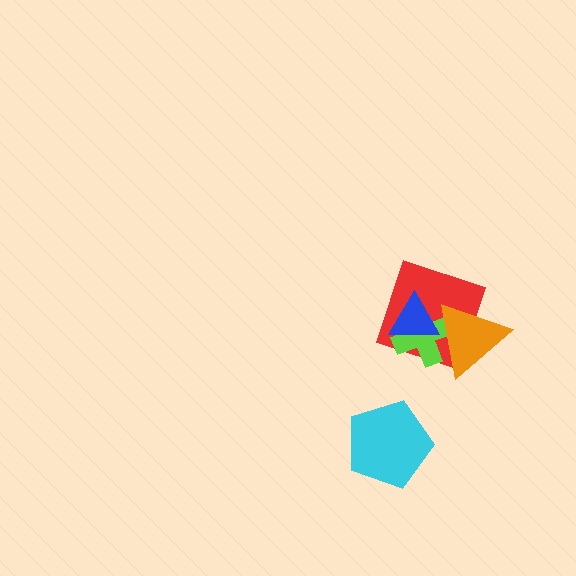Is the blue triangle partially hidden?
Yes, it is partially covered by another shape.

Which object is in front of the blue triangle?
The orange triangle is in front of the blue triangle.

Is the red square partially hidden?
Yes, it is partially covered by another shape.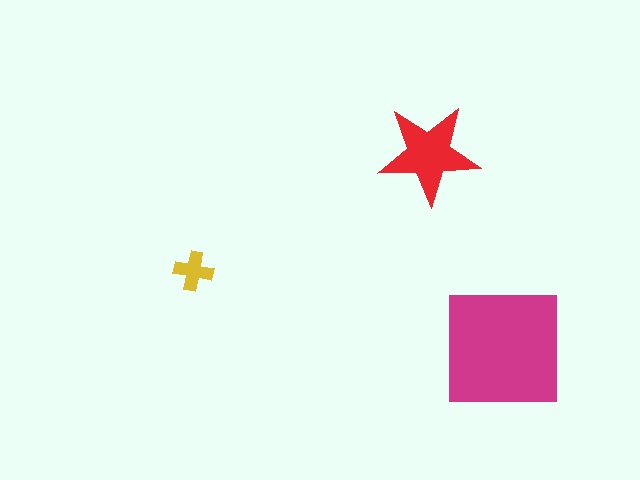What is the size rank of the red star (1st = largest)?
2nd.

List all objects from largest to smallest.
The magenta square, the red star, the yellow cross.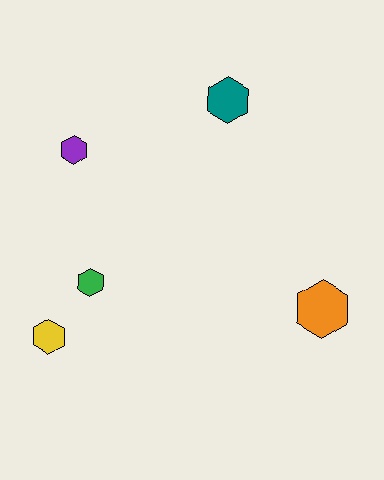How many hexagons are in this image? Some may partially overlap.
There are 5 hexagons.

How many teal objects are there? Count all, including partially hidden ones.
There is 1 teal object.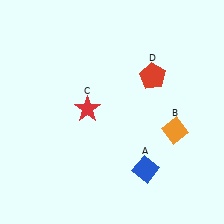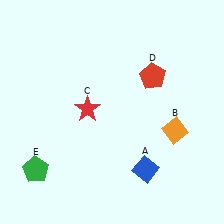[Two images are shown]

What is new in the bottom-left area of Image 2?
A green pentagon (E) was added in the bottom-left area of Image 2.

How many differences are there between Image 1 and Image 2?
There is 1 difference between the two images.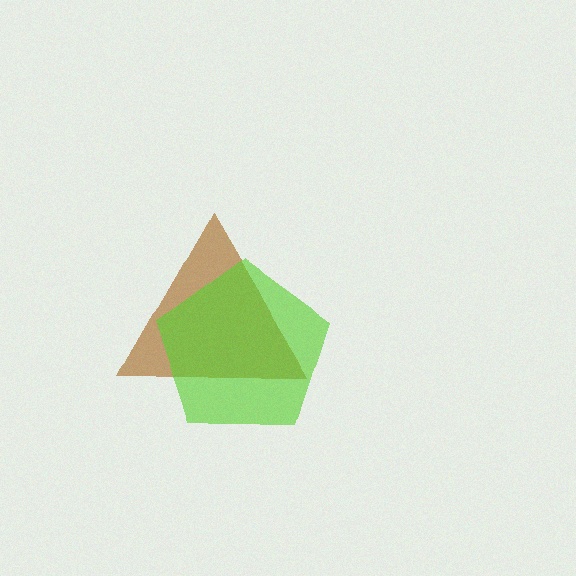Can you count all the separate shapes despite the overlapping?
Yes, there are 2 separate shapes.